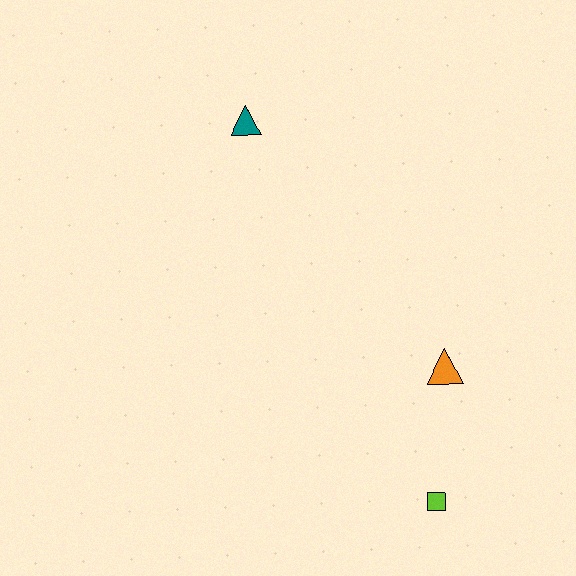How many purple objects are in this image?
There are no purple objects.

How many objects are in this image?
There are 3 objects.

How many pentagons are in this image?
There are no pentagons.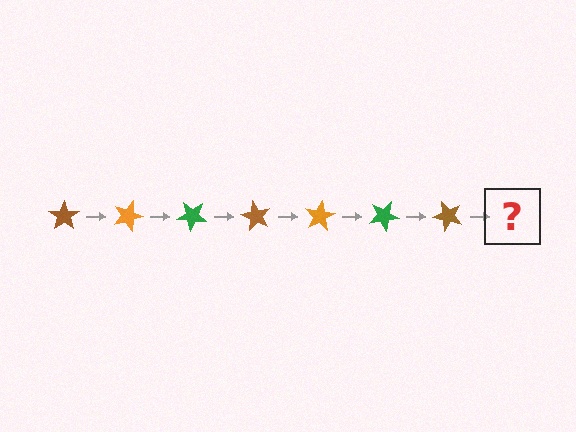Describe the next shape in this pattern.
It should be an orange star, rotated 140 degrees from the start.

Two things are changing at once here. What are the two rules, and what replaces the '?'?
The two rules are that it rotates 20 degrees each step and the color cycles through brown, orange, and green. The '?' should be an orange star, rotated 140 degrees from the start.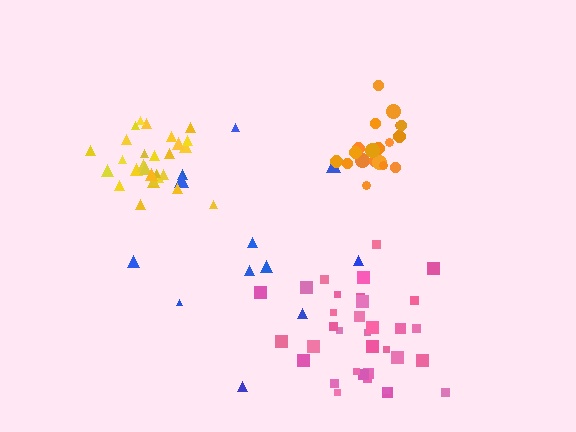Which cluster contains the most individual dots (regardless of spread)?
Pink (34).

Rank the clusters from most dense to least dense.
yellow, orange, pink, blue.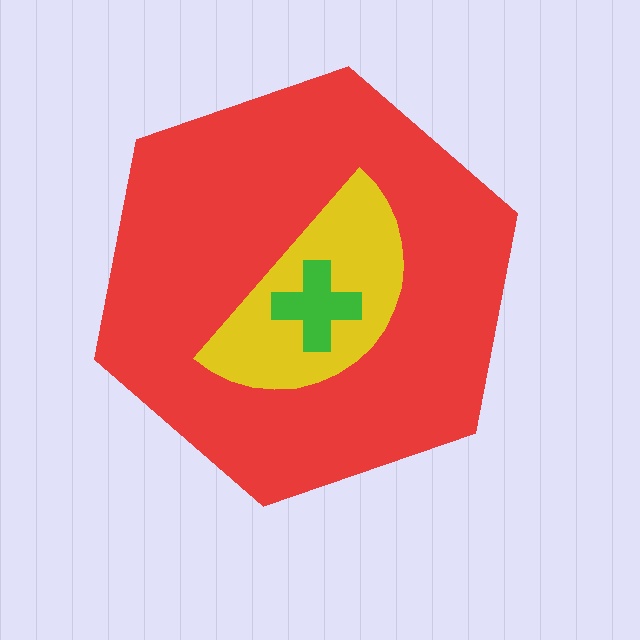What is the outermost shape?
The red hexagon.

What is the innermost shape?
The green cross.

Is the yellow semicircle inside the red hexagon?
Yes.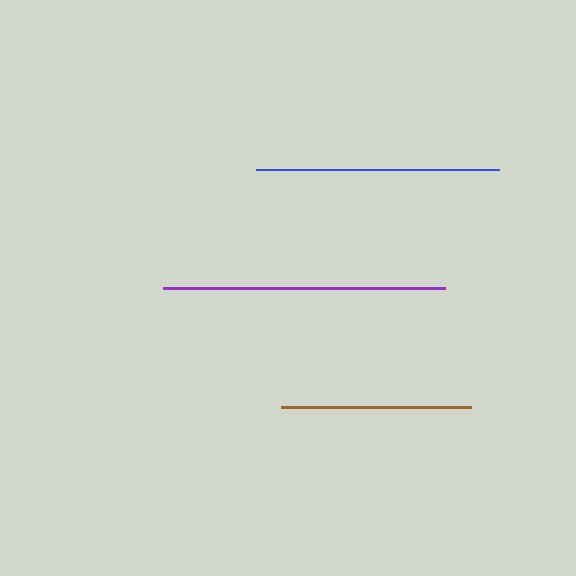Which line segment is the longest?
The purple line is the longest at approximately 282 pixels.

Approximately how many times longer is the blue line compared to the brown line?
The blue line is approximately 1.3 times the length of the brown line.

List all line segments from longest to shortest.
From longest to shortest: purple, blue, brown.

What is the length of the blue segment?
The blue segment is approximately 243 pixels long.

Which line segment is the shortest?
The brown line is the shortest at approximately 190 pixels.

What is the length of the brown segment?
The brown segment is approximately 190 pixels long.